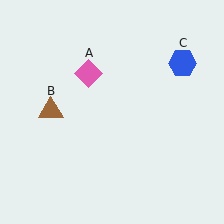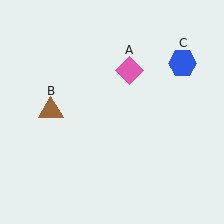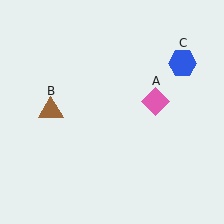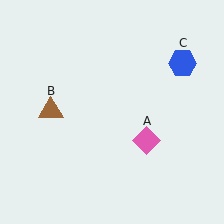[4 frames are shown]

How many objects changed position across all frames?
1 object changed position: pink diamond (object A).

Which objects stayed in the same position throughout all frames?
Brown triangle (object B) and blue hexagon (object C) remained stationary.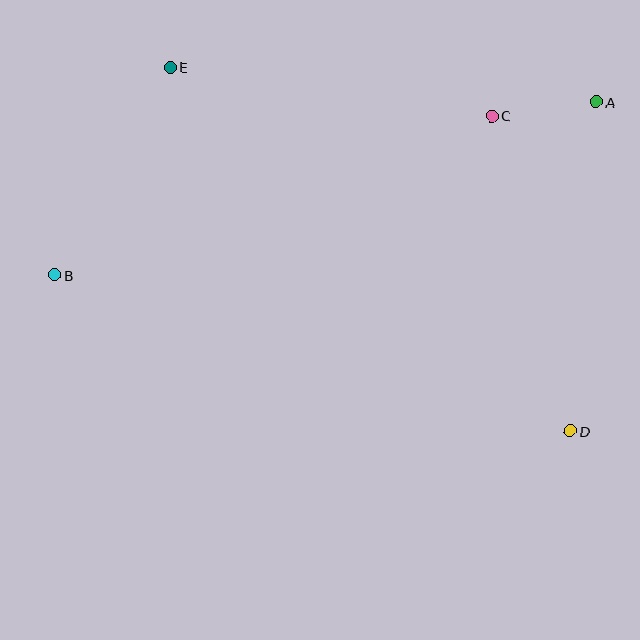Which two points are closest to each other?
Points A and C are closest to each other.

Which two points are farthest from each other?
Points A and B are farthest from each other.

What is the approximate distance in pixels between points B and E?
The distance between B and E is approximately 238 pixels.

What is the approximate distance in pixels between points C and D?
The distance between C and D is approximately 325 pixels.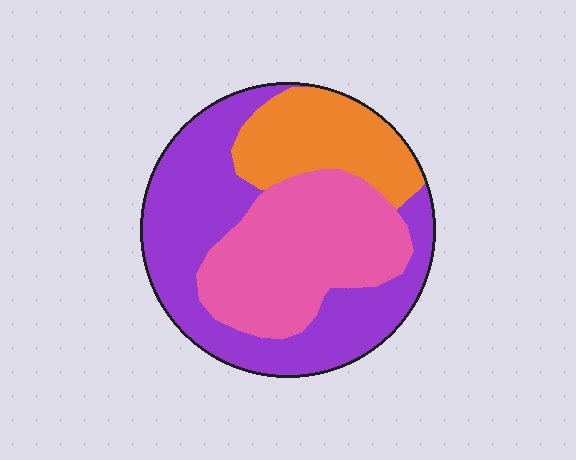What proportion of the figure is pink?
Pink takes up about one third (1/3) of the figure.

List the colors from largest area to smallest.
From largest to smallest: purple, pink, orange.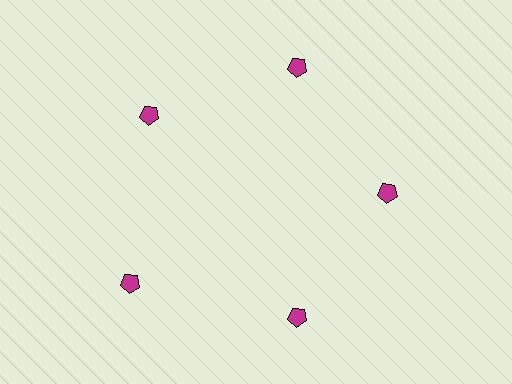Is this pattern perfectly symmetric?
No. The 5 magenta pentagons are arranged in a ring, but one element near the 8 o'clock position is pushed outward from the center, breaking the 5-fold rotational symmetry.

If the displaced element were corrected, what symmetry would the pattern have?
It would have 5-fold rotational symmetry — the pattern would map onto itself every 72 degrees.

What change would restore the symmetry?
The symmetry would be restored by moving it inward, back onto the ring so that all 5 pentagons sit at equal angles and equal distance from the center.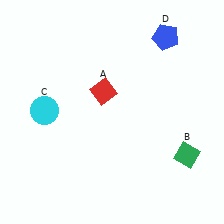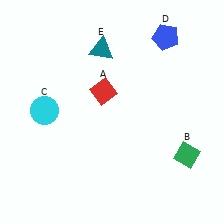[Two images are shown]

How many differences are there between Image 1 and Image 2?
There is 1 difference between the two images.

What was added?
A teal triangle (E) was added in Image 2.